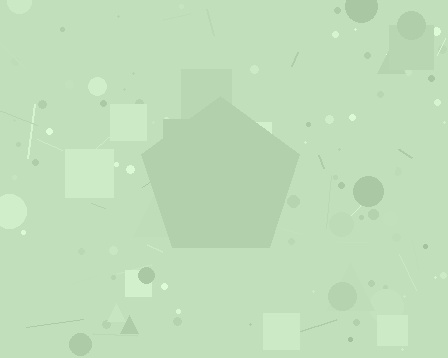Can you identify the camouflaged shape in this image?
The camouflaged shape is a pentagon.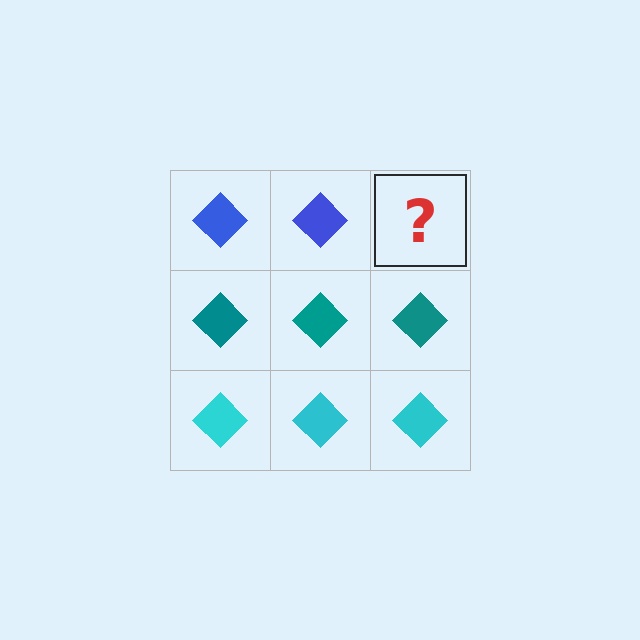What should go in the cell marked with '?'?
The missing cell should contain a blue diamond.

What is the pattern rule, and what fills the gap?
The rule is that each row has a consistent color. The gap should be filled with a blue diamond.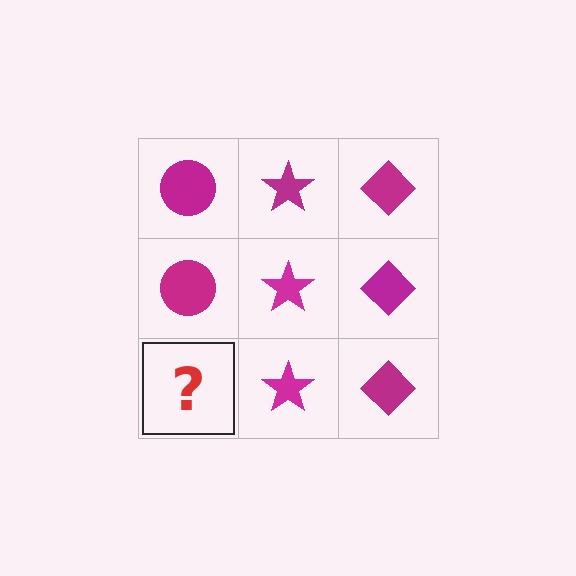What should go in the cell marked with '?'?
The missing cell should contain a magenta circle.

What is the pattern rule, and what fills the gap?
The rule is that each column has a consistent shape. The gap should be filled with a magenta circle.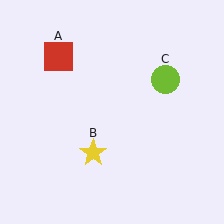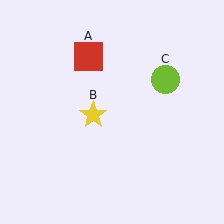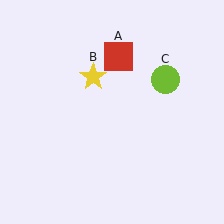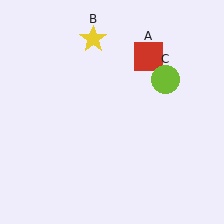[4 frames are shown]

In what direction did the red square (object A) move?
The red square (object A) moved right.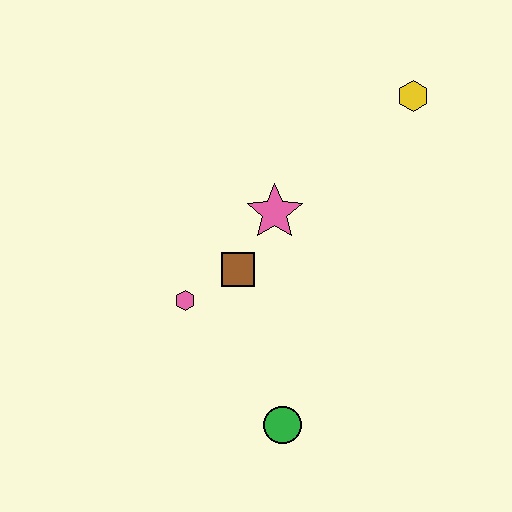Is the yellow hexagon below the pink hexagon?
No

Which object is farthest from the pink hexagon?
The yellow hexagon is farthest from the pink hexagon.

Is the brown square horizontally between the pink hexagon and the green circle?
Yes